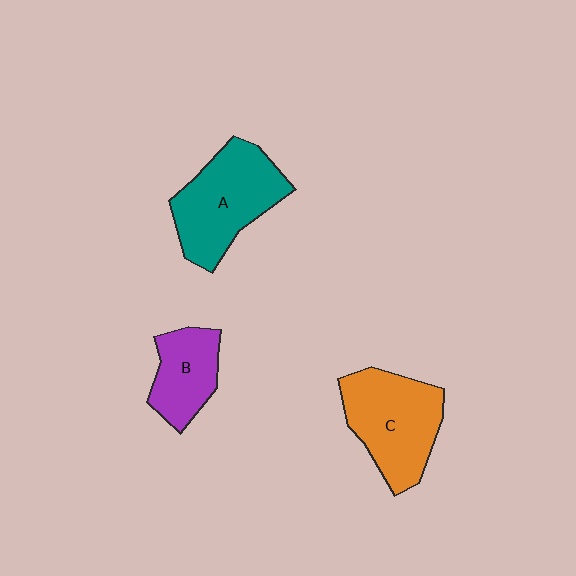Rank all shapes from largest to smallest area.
From largest to smallest: A (teal), C (orange), B (purple).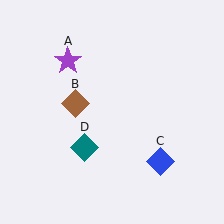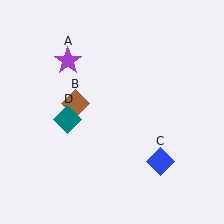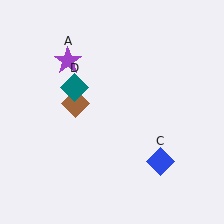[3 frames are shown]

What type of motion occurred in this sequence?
The teal diamond (object D) rotated clockwise around the center of the scene.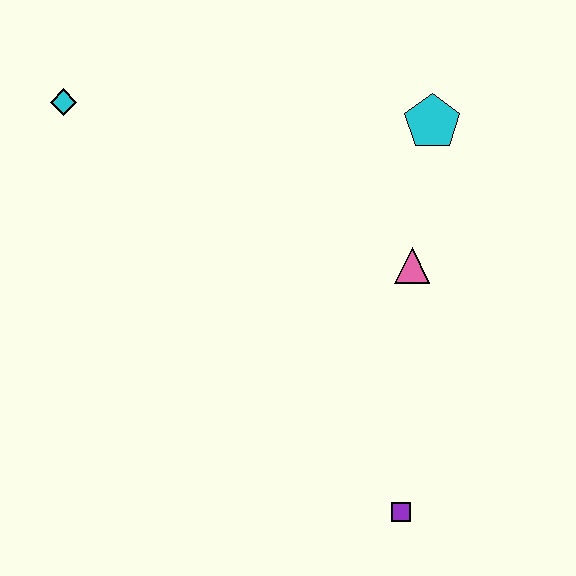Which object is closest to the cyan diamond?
The cyan pentagon is closest to the cyan diamond.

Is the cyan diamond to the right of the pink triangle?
No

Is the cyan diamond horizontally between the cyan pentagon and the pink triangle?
No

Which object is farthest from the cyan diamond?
The purple square is farthest from the cyan diamond.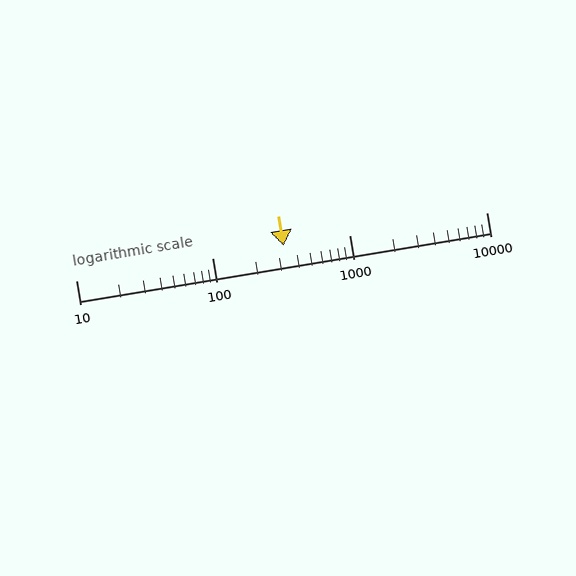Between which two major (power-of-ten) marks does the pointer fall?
The pointer is between 100 and 1000.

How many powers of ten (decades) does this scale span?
The scale spans 3 decades, from 10 to 10000.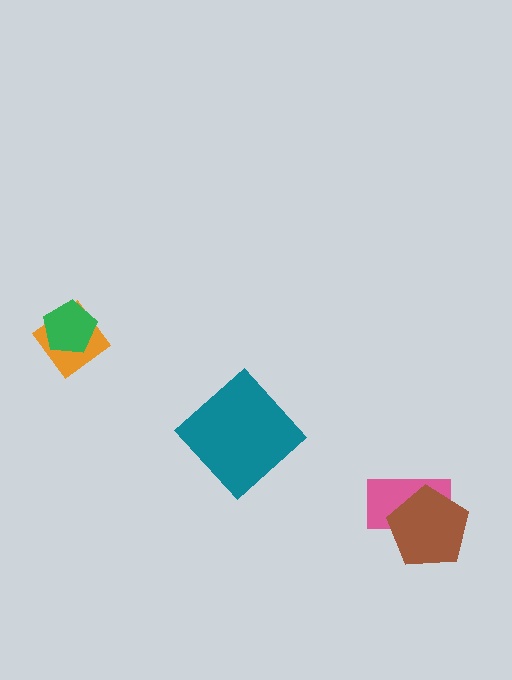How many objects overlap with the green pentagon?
1 object overlaps with the green pentagon.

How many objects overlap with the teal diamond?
0 objects overlap with the teal diamond.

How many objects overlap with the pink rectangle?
1 object overlaps with the pink rectangle.